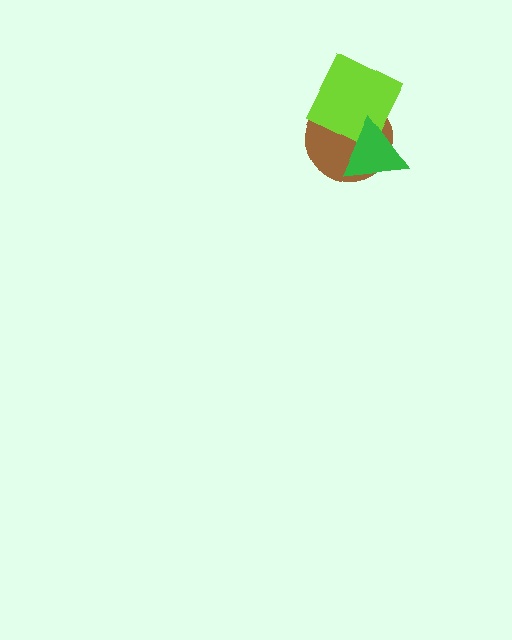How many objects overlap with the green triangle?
2 objects overlap with the green triangle.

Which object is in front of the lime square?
The green triangle is in front of the lime square.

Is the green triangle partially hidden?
No, no other shape covers it.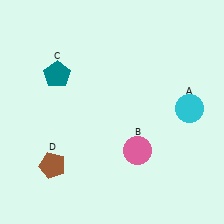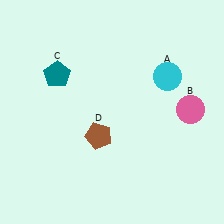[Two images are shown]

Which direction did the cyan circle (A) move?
The cyan circle (A) moved up.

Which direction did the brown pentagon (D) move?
The brown pentagon (D) moved right.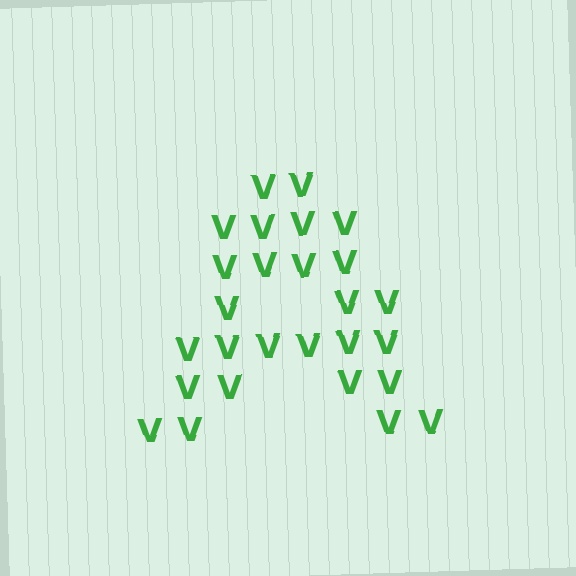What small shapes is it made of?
It is made of small letter V's.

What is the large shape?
The large shape is the letter A.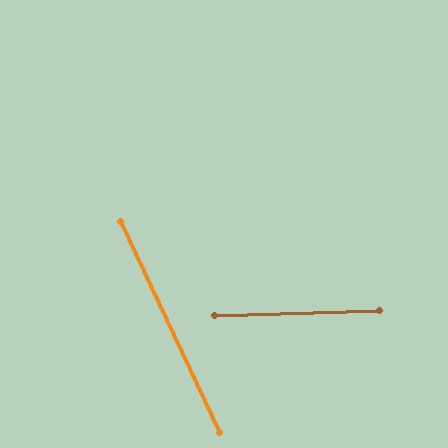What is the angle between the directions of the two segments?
Approximately 67 degrees.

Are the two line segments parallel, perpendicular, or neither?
Neither parallel nor perpendicular — they differ by about 67°.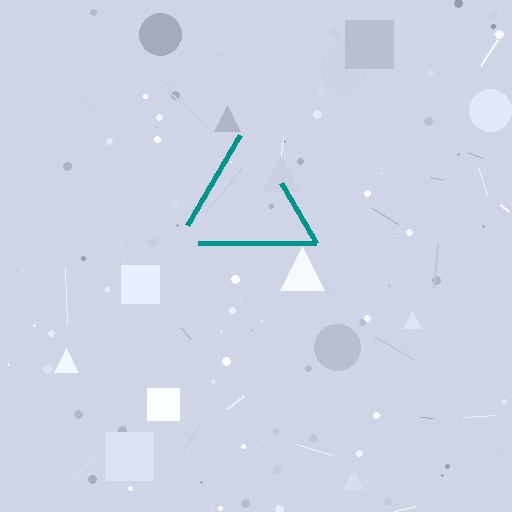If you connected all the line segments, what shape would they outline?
They would outline a triangle.